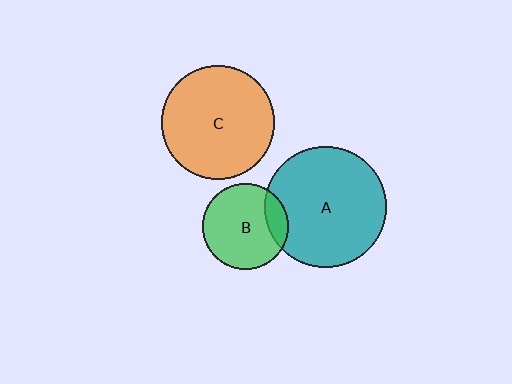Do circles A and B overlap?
Yes.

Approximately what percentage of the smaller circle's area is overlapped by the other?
Approximately 15%.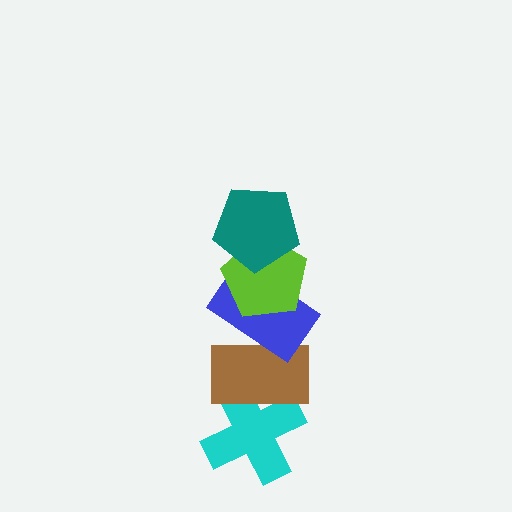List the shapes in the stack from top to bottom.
From top to bottom: the teal pentagon, the lime pentagon, the blue rectangle, the brown rectangle, the cyan cross.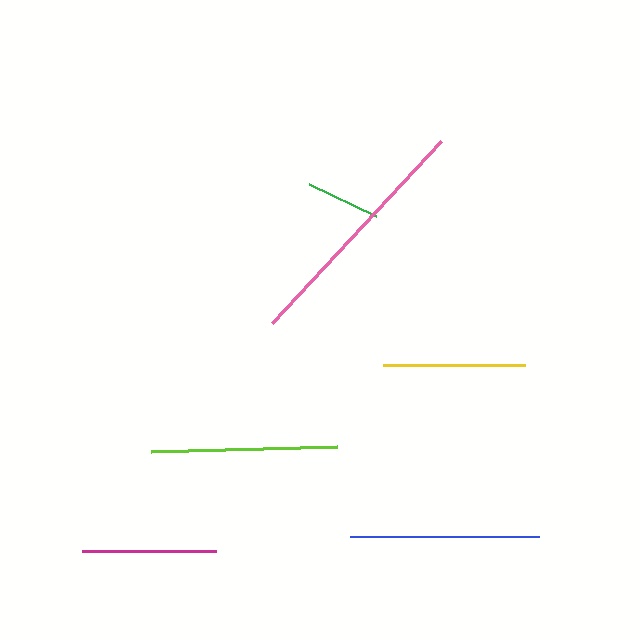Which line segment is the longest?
The pink line is the longest at approximately 248 pixels.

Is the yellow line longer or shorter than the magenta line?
The yellow line is longer than the magenta line.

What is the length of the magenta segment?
The magenta segment is approximately 134 pixels long.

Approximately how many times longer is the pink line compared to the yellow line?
The pink line is approximately 1.7 times the length of the yellow line.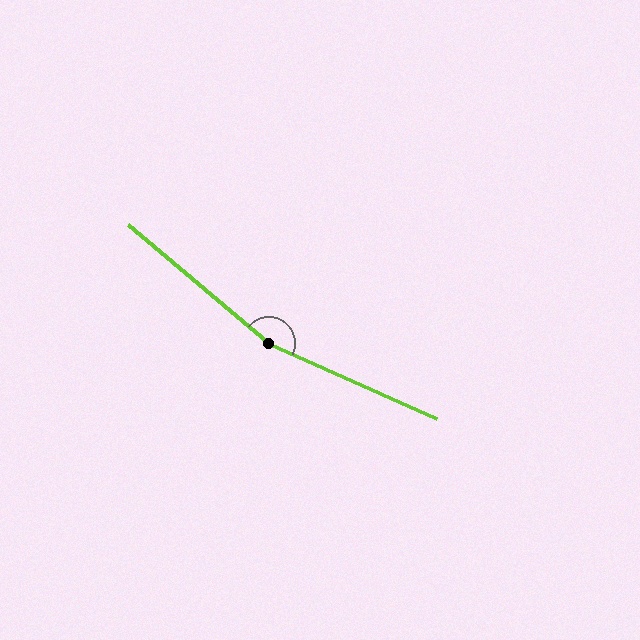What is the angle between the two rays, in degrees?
Approximately 164 degrees.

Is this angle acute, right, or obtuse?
It is obtuse.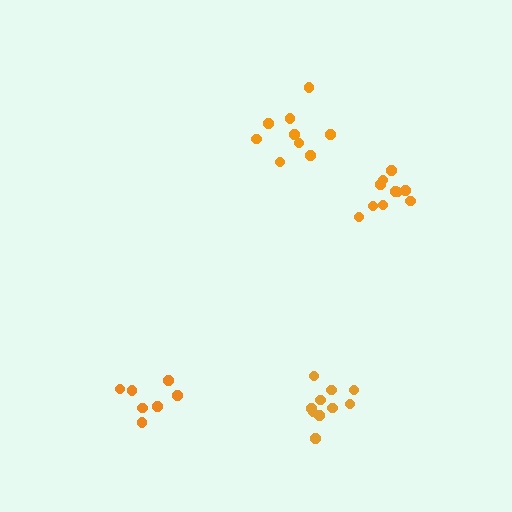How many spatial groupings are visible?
There are 4 spatial groupings.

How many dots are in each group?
Group 1: 9 dots, Group 2: 10 dots, Group 3: 7 dots, Group 4: 10 dots (36 total).